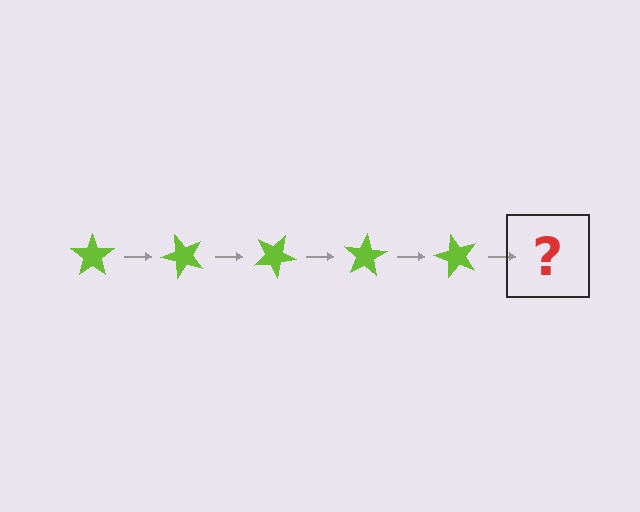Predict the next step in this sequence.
The next step is a lime star rotated 250 degrees.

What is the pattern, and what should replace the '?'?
The pattern is that the star rotates 50 degrees each step. The '?' should be a lime star rotated 250 degrees.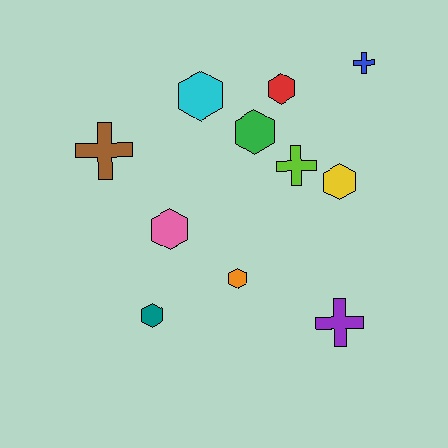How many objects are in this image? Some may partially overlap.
There are 11 objects.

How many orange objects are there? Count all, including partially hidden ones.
There is 1 orange object.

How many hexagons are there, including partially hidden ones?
There are 7 hexagons.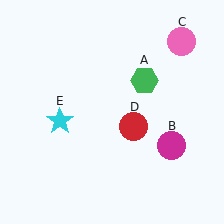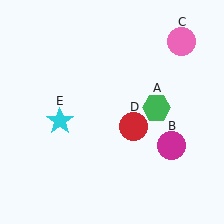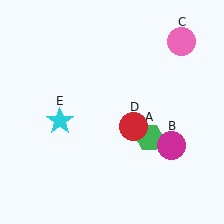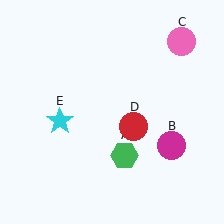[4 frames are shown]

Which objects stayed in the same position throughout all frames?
Magenta circle (object B) and pink circle (object C) and red circle (object D) and cyan star (object E) remained stationary.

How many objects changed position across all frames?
1 object changed position: green hexagon (object A).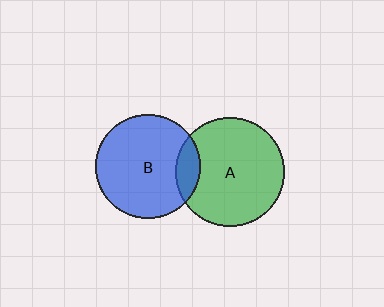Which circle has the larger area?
Circle A (green).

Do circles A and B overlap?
Yes.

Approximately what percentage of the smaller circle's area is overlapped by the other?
Approximately 15%.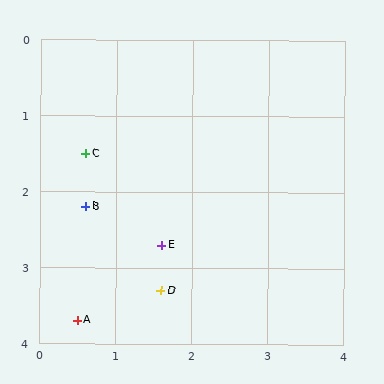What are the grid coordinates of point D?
Point D is at approximately (1.6, 3.3).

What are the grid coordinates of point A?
Point A is at approximately (0.5, 3.7).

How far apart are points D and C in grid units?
Points D and C are about 2.1 grid units apart.